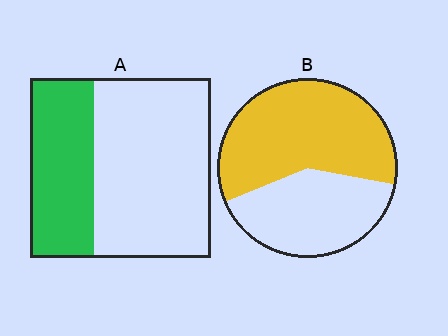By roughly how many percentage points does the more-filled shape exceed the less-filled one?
By roughly 25 percentage points (B over A).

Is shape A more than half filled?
No.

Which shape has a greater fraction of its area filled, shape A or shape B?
Shape B.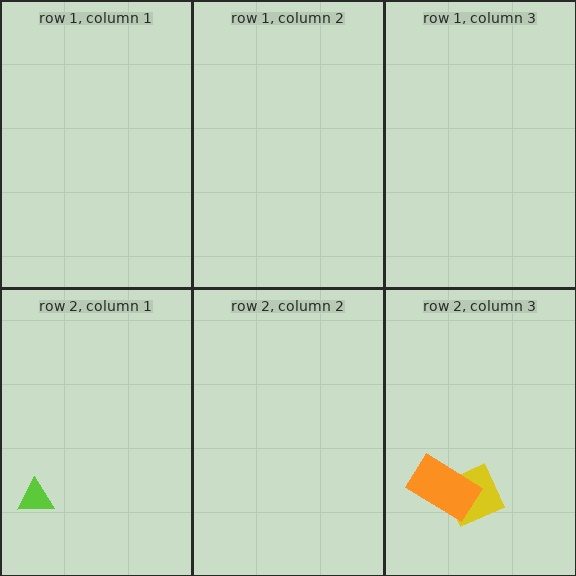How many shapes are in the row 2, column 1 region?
1.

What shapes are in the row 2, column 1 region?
The lime triangle.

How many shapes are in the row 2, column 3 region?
2.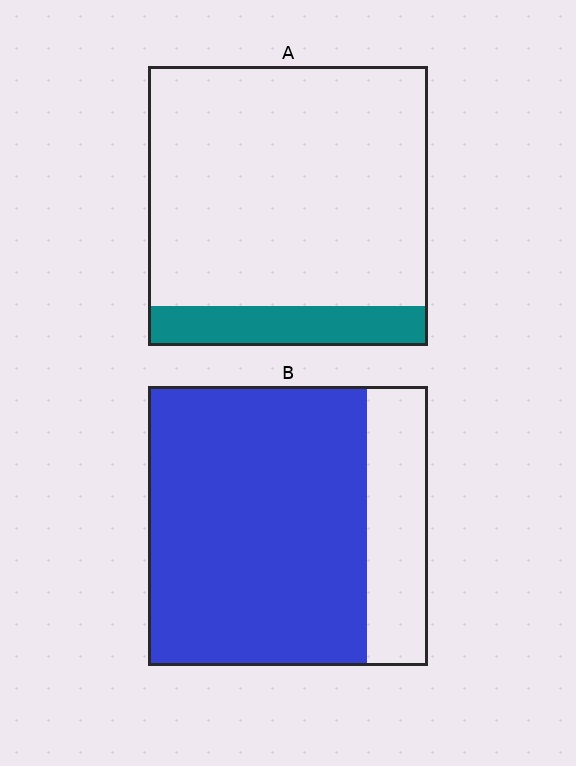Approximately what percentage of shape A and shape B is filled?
A is approximately 15% and B is approximately 80%.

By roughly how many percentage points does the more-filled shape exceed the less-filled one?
By roughly 65 percentage points (B over A).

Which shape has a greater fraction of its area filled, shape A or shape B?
Shape B.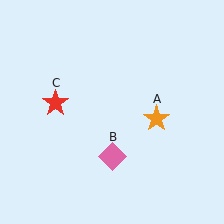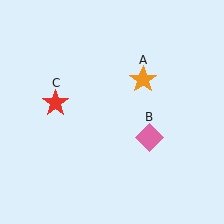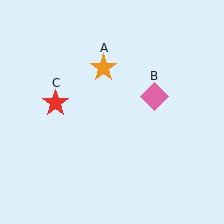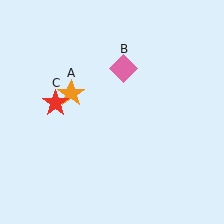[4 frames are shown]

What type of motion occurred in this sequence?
The orange star (object A), pink diamond (object B) rotated counterclockwise around the center of the scene.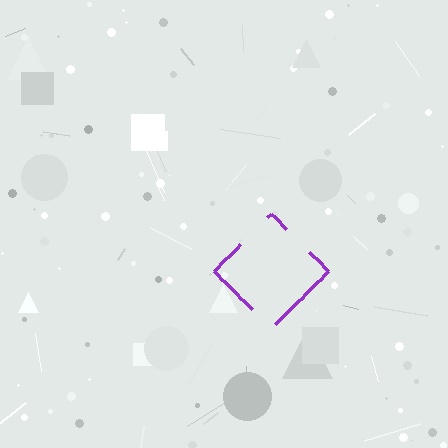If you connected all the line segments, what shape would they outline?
They would outline a diamond.